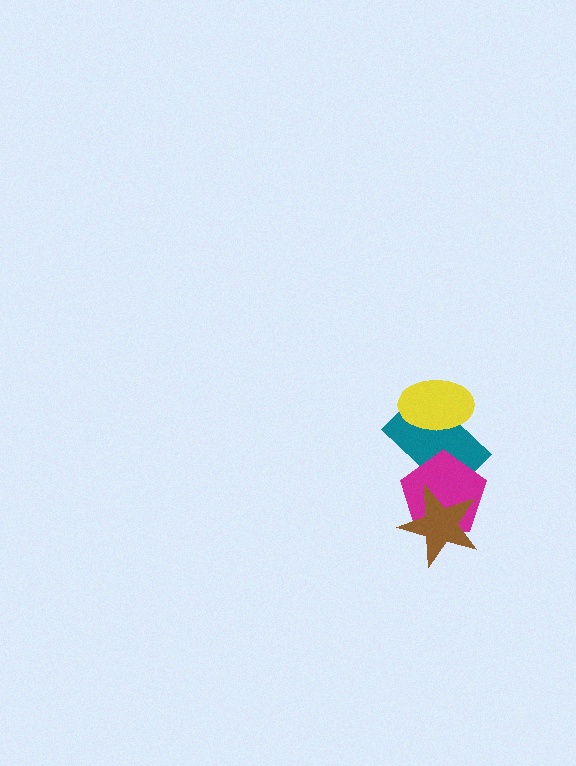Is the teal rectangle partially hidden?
Yes, it is partially covered by another shape.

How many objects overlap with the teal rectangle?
2 objects overlap with the teal rectangle.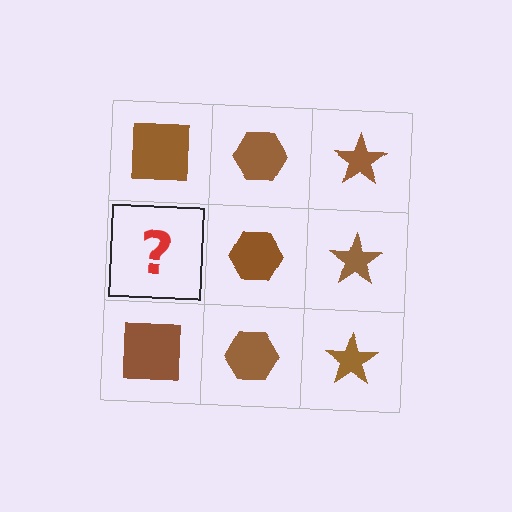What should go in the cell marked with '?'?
The missing cell should contain a brown square.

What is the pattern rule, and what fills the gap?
The rule is that each column has a consistent shape. The gap should be filled with a brown square.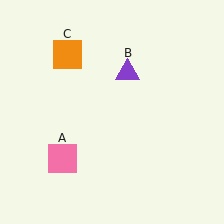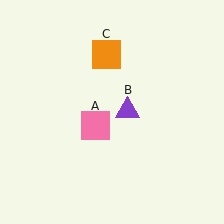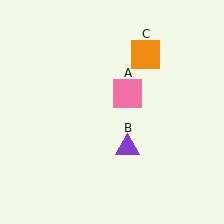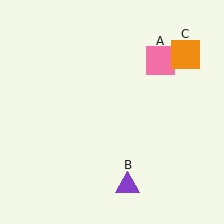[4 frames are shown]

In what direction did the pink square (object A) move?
The pink square (object A) moved up and to the right.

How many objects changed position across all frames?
3 objects changed position: pink square (object A), purple triangle (object B), orange square (object C).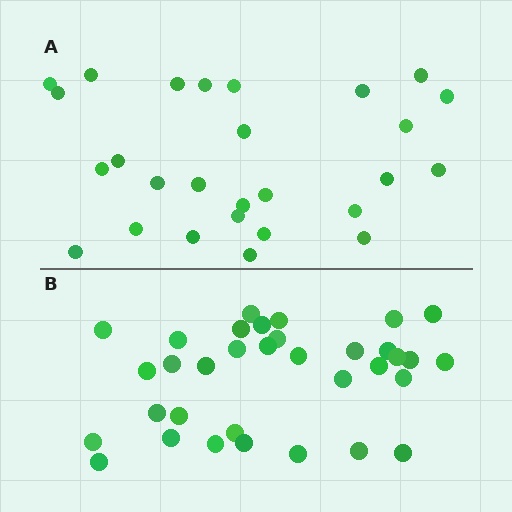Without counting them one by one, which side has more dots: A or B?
Region B (the bottom region) has more dots.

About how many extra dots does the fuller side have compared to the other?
Region B has roughly 8 or so more dots than region A.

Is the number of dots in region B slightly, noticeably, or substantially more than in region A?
Region B has noticeably more, but not dramatically so. The ratio is roughly 1.3 to 1.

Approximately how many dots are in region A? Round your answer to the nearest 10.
About 30 dots. (The exact count is 27, which rounds to 30.)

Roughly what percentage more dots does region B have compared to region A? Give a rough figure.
About 25% more.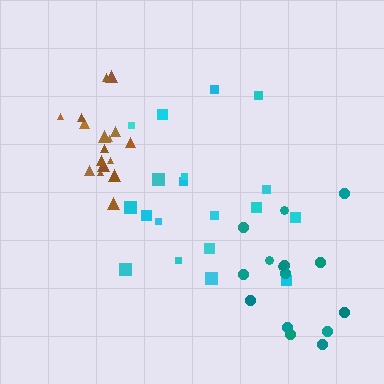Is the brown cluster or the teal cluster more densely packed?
Brown.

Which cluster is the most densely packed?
Brown.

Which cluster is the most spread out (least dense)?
Cyan.